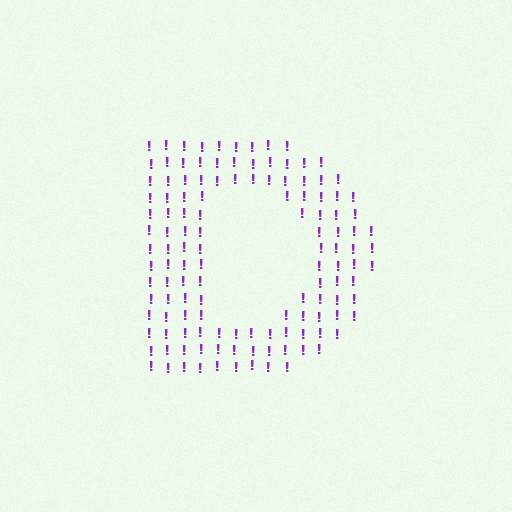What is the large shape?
The large shape is the letter D.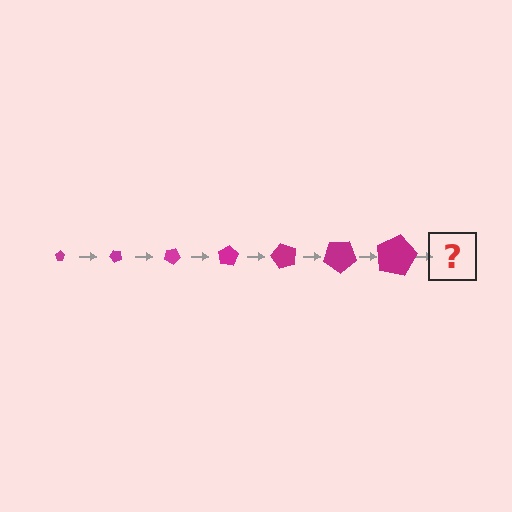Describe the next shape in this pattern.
It should be a pentagon, larger than the previous one and rotated 350 degrees from the start.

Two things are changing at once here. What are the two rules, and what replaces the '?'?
The two rules are that the pentagon grows larger each step and it rotates 50 degrees each step. The '?' should be a pentagon, larger than the previous one and rotated 350 degrees from the start.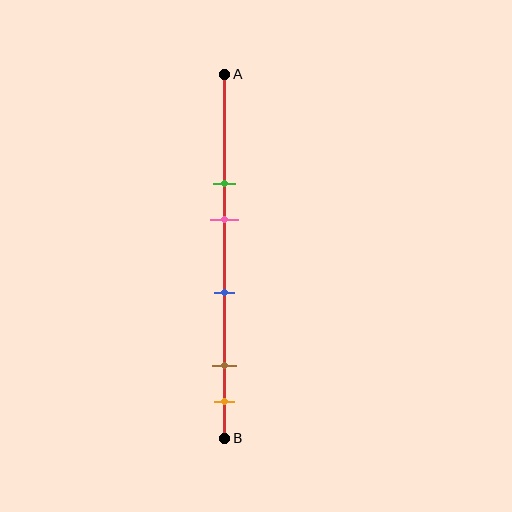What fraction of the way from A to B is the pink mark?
The pink mark is approximately 40% (0.4) of the way from A to B.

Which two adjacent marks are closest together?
The brown and orange marks are the closest adjacent pair.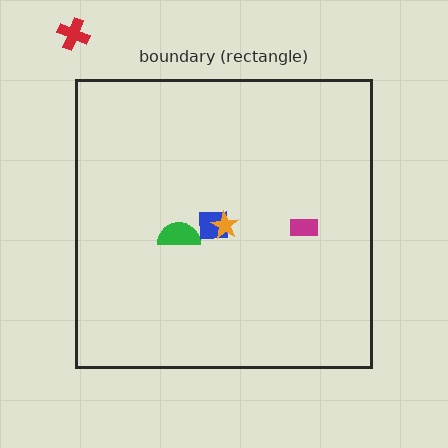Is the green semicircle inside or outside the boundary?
Inside.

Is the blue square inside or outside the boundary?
Inside.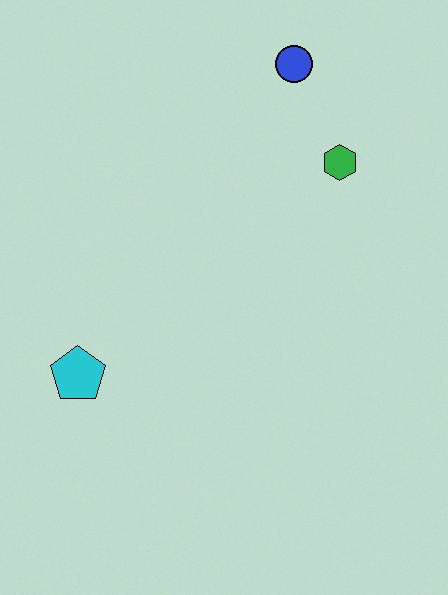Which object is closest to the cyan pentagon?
The green hexagon is closest to the cyan pentagon.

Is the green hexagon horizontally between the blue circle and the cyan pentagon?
No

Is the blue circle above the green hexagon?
Yes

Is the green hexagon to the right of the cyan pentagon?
Yes